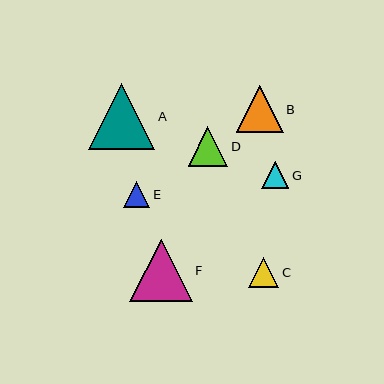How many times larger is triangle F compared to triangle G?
Triangle F is approximately 2.3 times the size of triangle G.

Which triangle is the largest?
Triangle A is the largest with a size of approximately 66 pixels.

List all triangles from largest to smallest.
From largest to smallest: A, F, B, D, C, G, E.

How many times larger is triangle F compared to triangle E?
Triangle F is approximately 2.4 times the size of triangle E.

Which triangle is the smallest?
Triangle E is the smallest with a size of approximately 26 pixels.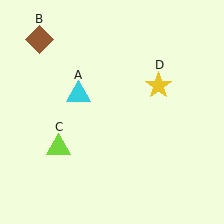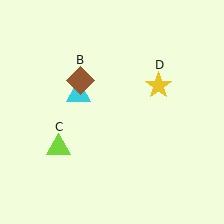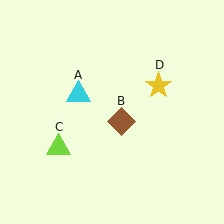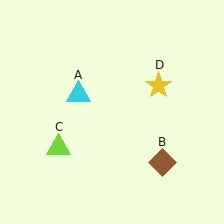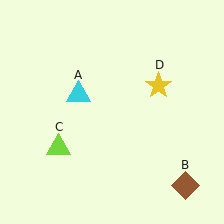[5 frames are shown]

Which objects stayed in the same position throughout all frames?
Cyan triangle (object A) and lime triangle (object C) and yellow star (object D) remained stationary.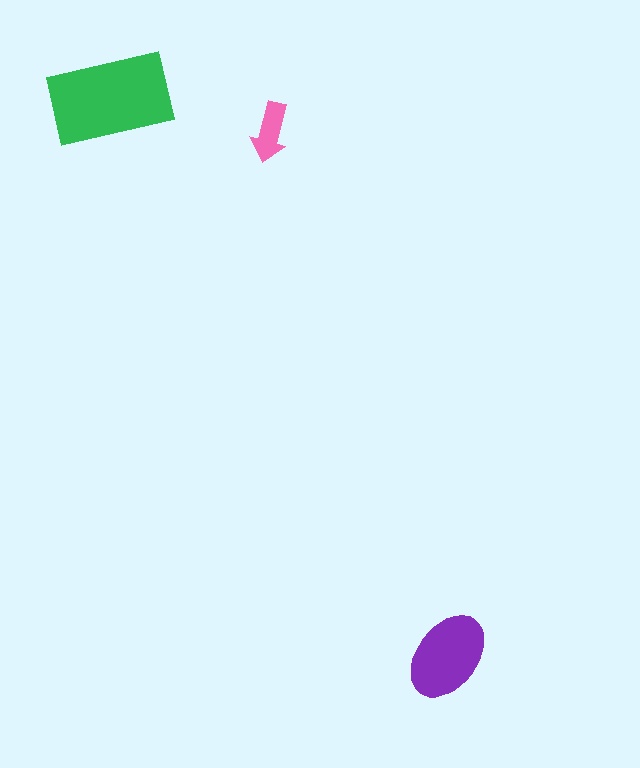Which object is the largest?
The green rectangle.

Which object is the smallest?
The pink arrow.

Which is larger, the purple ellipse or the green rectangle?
The green rectangle.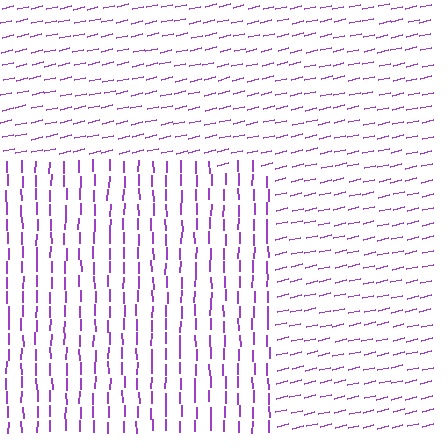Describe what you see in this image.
The image is filled with small purple line segments. A rectangle region in the image has lines oriented differently from the surrounding lines, creating a visible texture boundary.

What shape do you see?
I see a rectangle.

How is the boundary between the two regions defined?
The boundary is defined purely by a change in line orientation (approximately 77 degrees difference). All lines are the same color and thickness.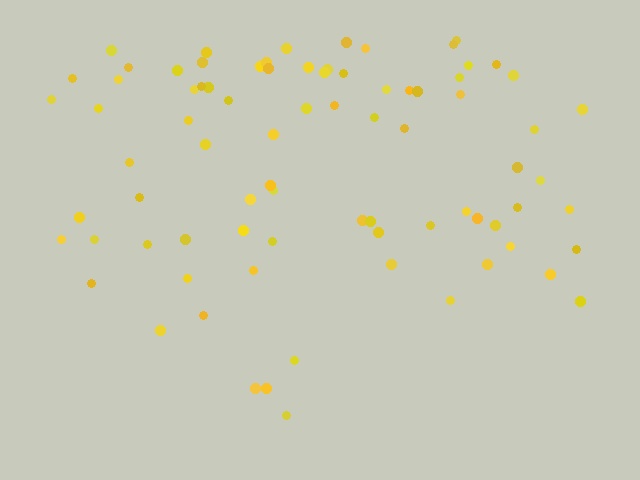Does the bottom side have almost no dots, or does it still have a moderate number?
Still a moderate number, just noticeably fewer than the top.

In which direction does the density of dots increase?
From bottom to top, with the top side densest.